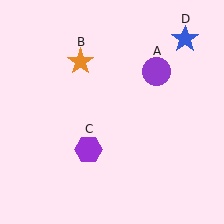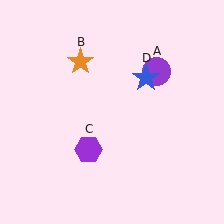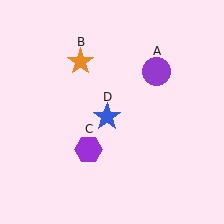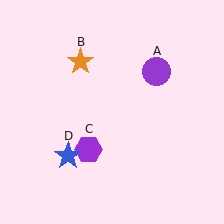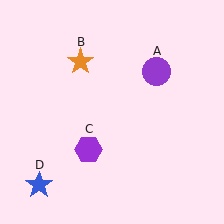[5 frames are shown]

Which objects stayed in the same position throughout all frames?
Purple circle (object A) and orange star (object B) and purple hexagon (object C) remained stationary.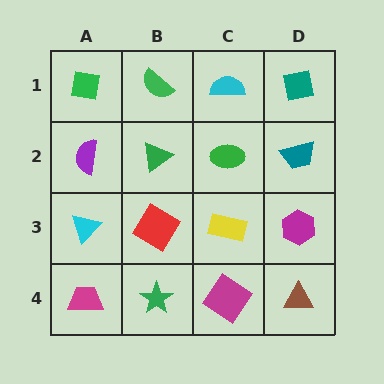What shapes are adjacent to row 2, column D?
A teal square (row 1, column D), a magenta hexagon (row 3, column D), a green ellipse (row 2, column C).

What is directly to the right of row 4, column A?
A green star.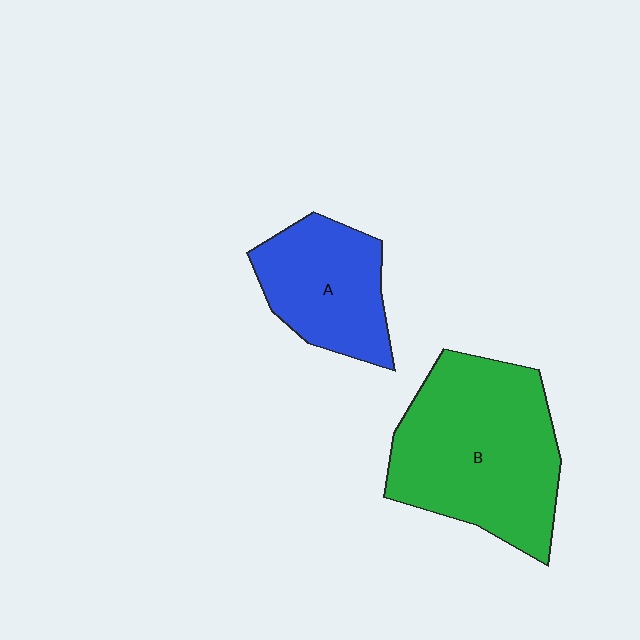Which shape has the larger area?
Shape B (green).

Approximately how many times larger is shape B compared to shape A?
Approximately 1.7 times.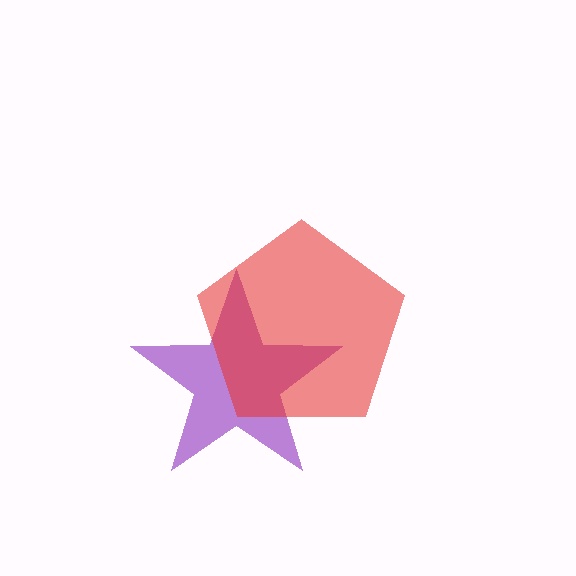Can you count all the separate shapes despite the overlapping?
Yes, there are 2 separate shapes.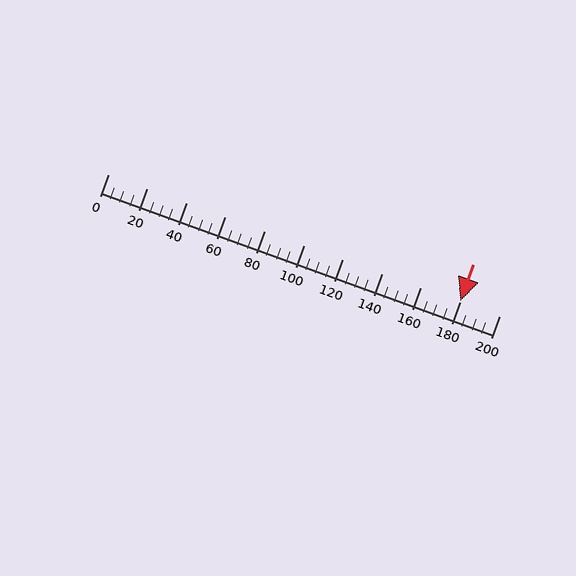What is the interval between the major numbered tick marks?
The major tick marks are spaced 20 units apart.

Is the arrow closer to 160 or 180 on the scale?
The arrow is closer to 180.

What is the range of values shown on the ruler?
The ruler shows values from 0 to 200.